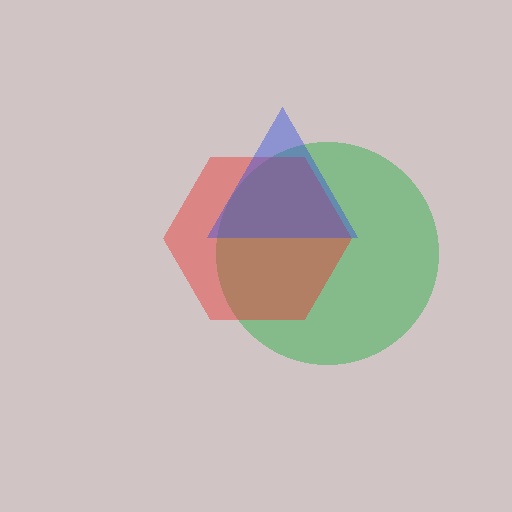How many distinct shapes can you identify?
There are 3 distinct shapes: a green circle, a red hexagon, a blue triangle.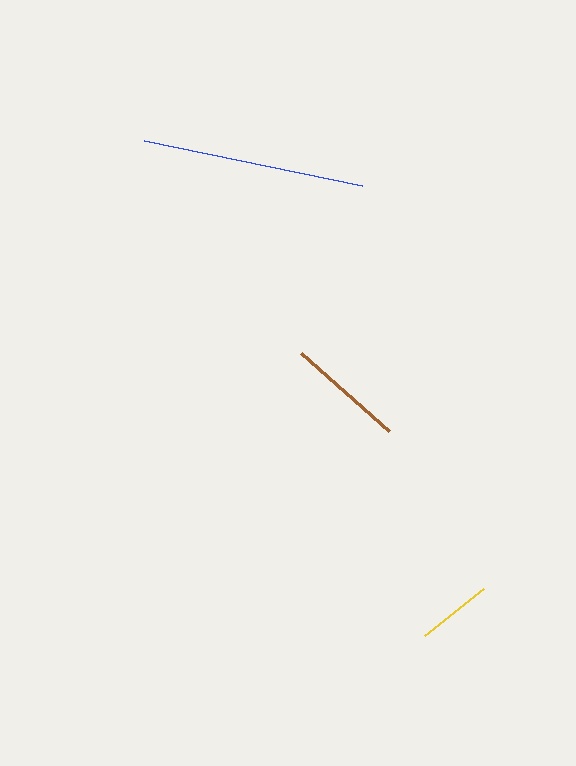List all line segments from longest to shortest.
From longest to shortest: blue, brown, yellow.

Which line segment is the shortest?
The yellow line is the shortest at approximately 76 pixels.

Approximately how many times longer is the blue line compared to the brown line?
The blue line is approximately 1.9 times the length of the brown line.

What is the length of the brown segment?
The brown segment is approximately 118 pixels long.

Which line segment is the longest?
The blue line is the longest at approximately 222 pixels.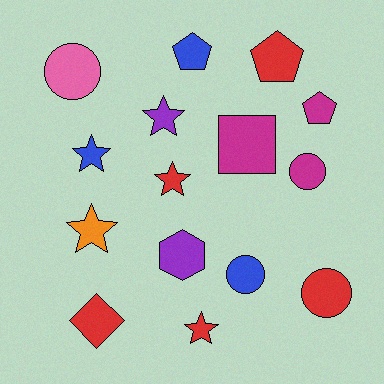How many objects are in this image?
There are 15 objects.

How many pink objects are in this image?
There is 1 pink object.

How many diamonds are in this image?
There is 1 diamond.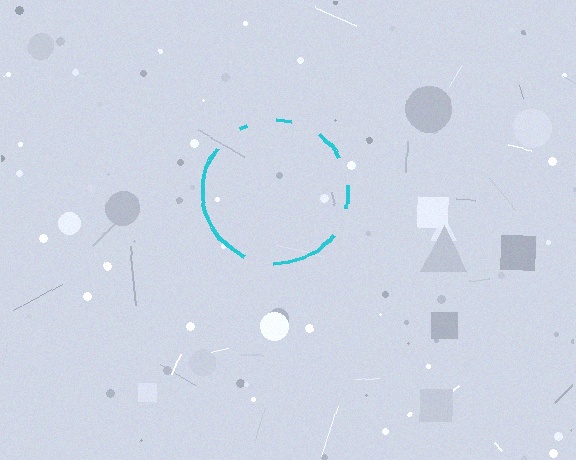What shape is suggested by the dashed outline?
The dashed outline suggests a circle.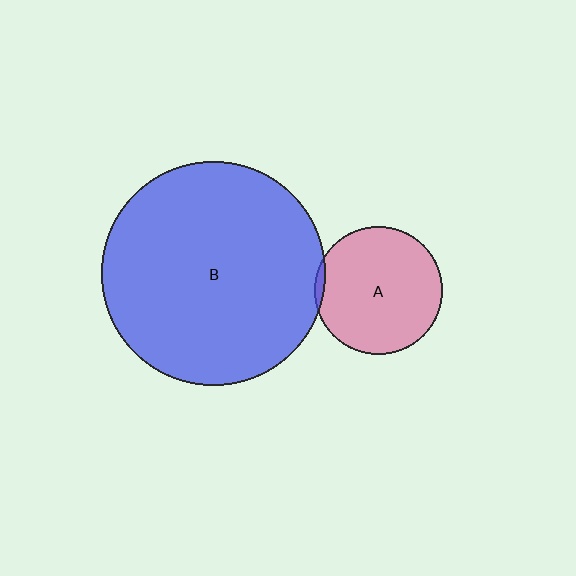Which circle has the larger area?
Circle B (blue).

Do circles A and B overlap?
Yes.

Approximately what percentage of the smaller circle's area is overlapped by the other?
Approximately 5%.